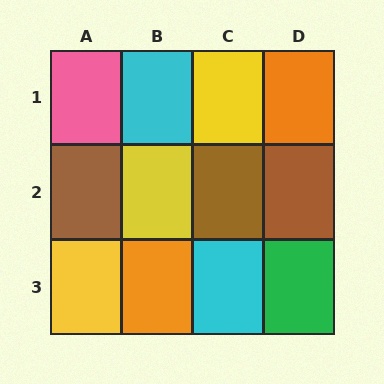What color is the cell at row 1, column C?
Yellow.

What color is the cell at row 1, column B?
Cyan.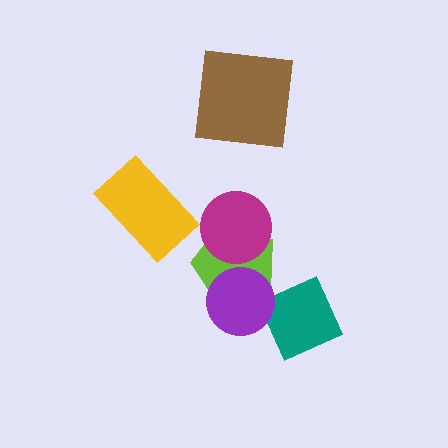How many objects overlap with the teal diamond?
1 object overlaps with the teal diamond.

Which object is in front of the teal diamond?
The purple circle is in front of the teal diamond.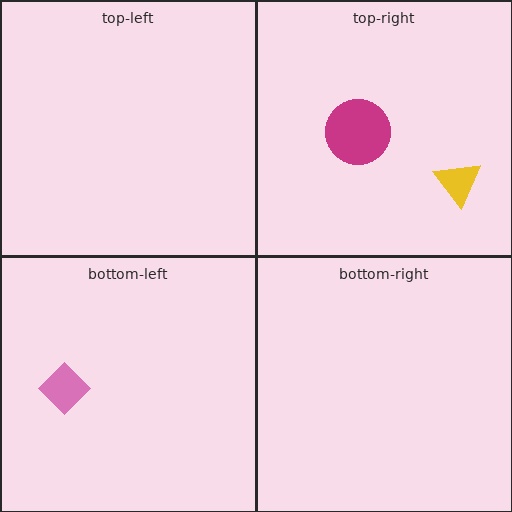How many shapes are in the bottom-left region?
1.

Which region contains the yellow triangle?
The top-right region.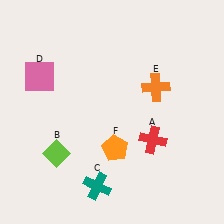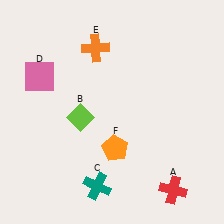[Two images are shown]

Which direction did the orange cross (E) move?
The orange cross (E) moved left.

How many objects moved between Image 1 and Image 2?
3 objects moved between the two images.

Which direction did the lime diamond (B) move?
The lime diamond (B) moved up.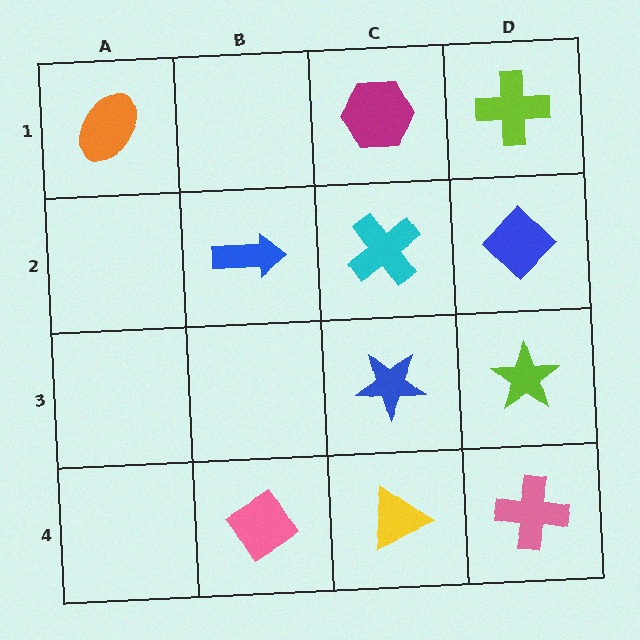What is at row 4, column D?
A pink cross.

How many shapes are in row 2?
3 shapes.